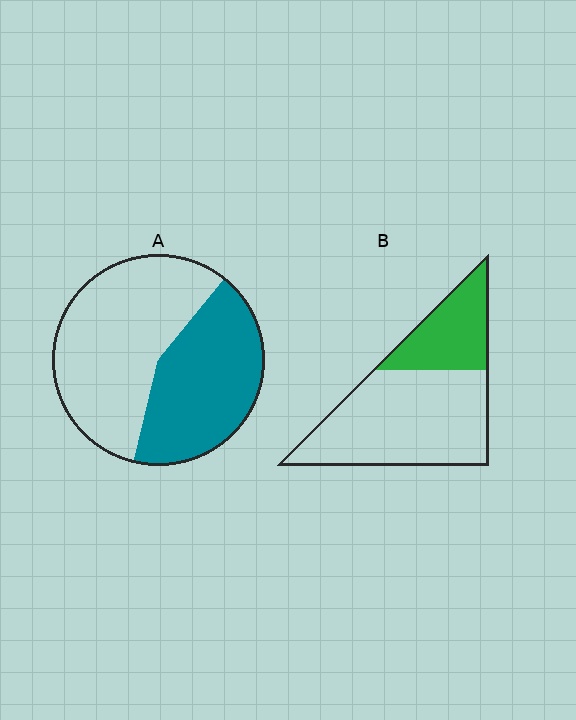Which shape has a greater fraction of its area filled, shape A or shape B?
Shape A.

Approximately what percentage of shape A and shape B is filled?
A is approximately 45% and B is approximately 30%.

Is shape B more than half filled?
No.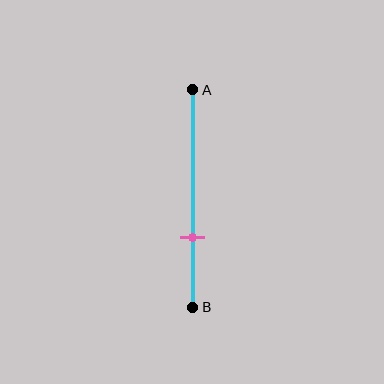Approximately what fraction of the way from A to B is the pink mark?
The pink mark is approximately 70% of the way from A to B.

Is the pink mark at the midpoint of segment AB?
No, the mark is at about 70% from A, not at the 50% midpoint.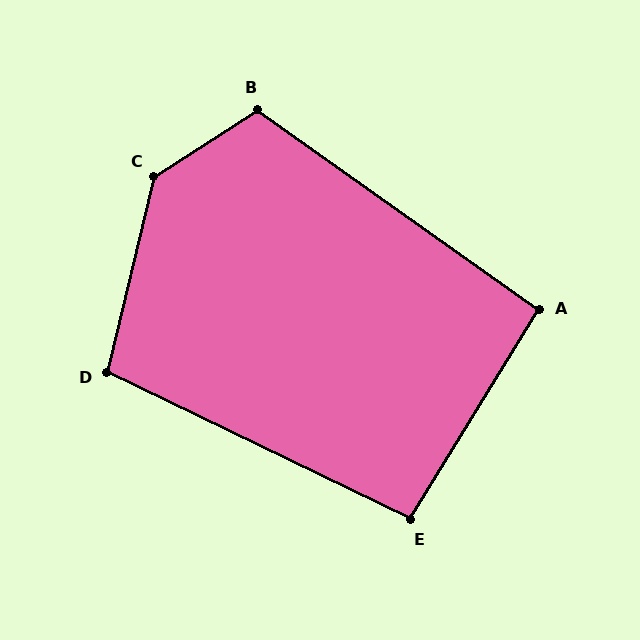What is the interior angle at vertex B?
Approximately 112 degrees (obtuse).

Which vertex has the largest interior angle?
C, at approximately 136 degrees.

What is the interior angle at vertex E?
Approximately 96 degrees (obtuse).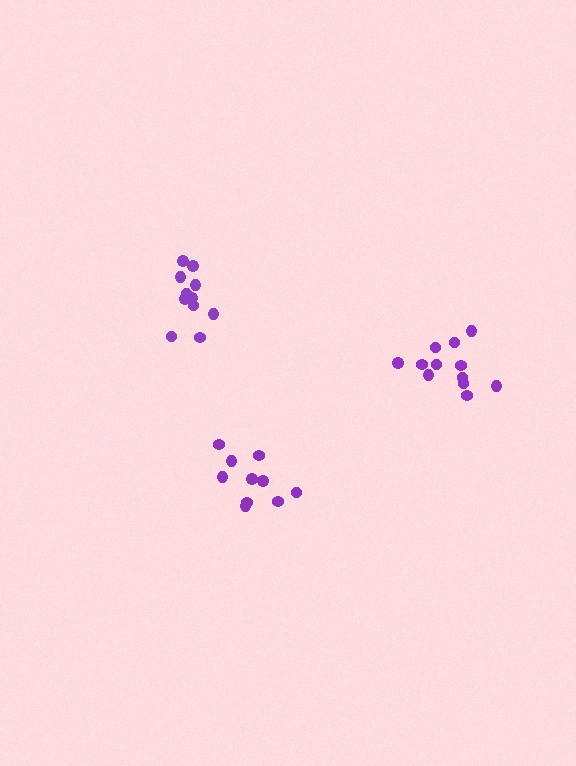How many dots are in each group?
Group 1: 10 dots, Group 2: 11 dots, Group 3: 12 dots (33 total).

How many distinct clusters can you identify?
There are 3 distinct clusters.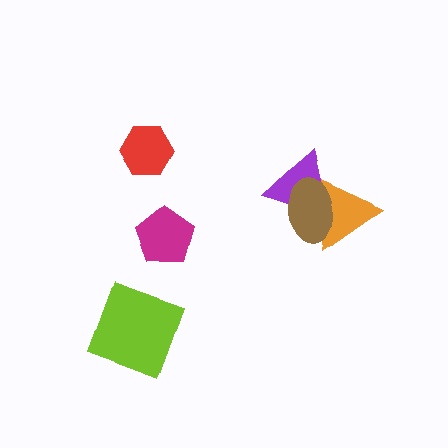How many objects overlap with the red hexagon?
0 objects overlap with the red hexagon.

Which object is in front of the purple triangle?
The brown ellipse is in front of the purple triangle.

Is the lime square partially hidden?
No, no other shape covers it.